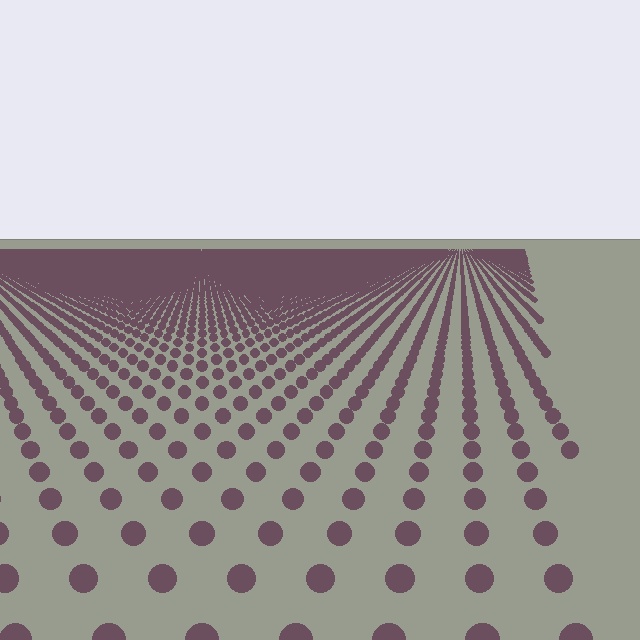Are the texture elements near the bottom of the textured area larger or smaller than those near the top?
Larger. Near the bottom, elements are closer to the viewer and appear at a bigger on-screen size.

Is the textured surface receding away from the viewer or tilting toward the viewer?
The surface is receding away from the viewer. Texture elements get smaller and denser toward the top.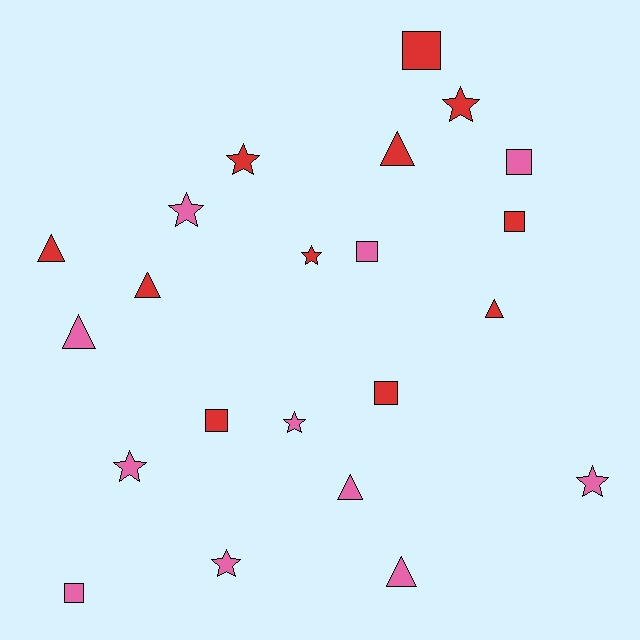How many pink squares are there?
There are 3 pink squares.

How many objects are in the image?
There are 22 objects.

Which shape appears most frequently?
Star, with 8 objects.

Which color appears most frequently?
Red, with 11 objects.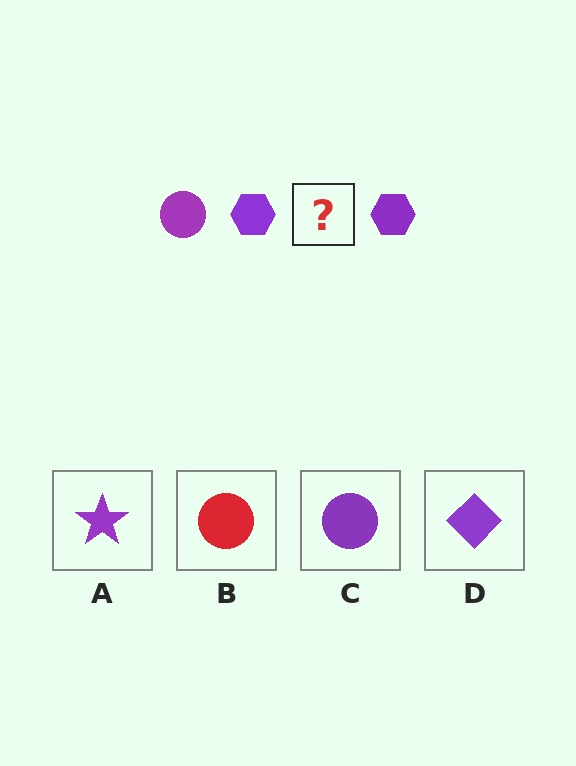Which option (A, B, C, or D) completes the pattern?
C.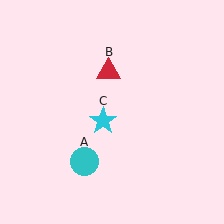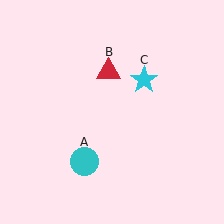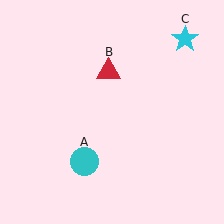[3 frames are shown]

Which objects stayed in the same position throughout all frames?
Cyan circle (object A) and red triangle (object B) remained stationary.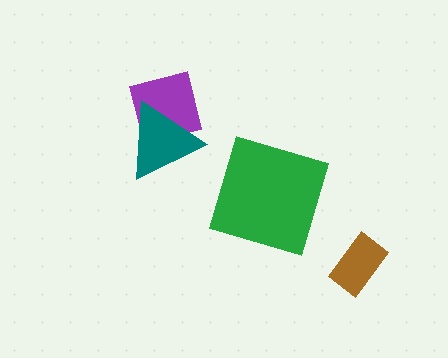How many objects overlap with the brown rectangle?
0 objects overlap with the brown rectangle.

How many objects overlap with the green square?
0 objects overlap with the green square.